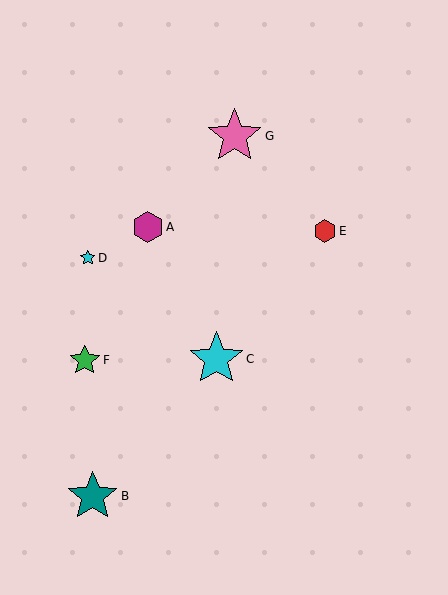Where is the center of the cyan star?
The center of the cyan star is at (88, 258).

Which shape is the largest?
The pink star (labeled G) is the largest.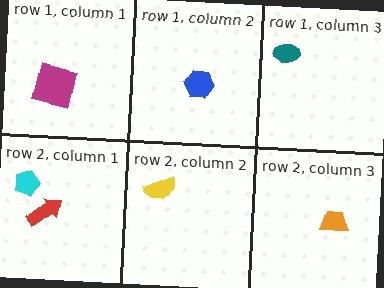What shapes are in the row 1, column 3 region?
The teal ellipse.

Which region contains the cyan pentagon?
The row 2, column 1 region.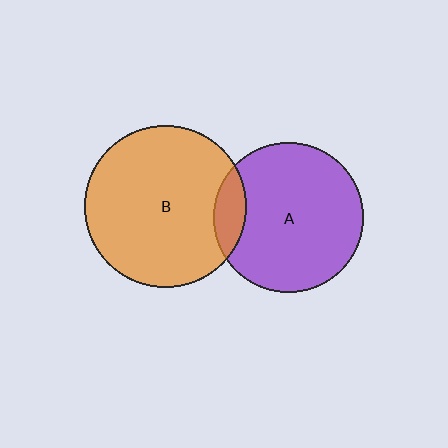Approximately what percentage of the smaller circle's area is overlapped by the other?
Approximately 10%.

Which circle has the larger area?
Circle B (orange).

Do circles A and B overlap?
Yes.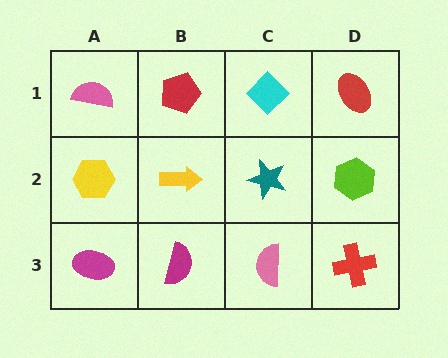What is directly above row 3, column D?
A lime hexagon.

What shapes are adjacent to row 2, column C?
A cyan diamond (row 1, column C), a pink semicircle (row 3, column C), a yellow arrow (row 2, column B), a lime hexagon (row 2, column D).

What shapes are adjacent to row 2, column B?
A red pentagon (row 1, column B), a magenta semicircle (row 3, column B), a yellow hexagon (row 2, column A), a teal star (row 2, column C).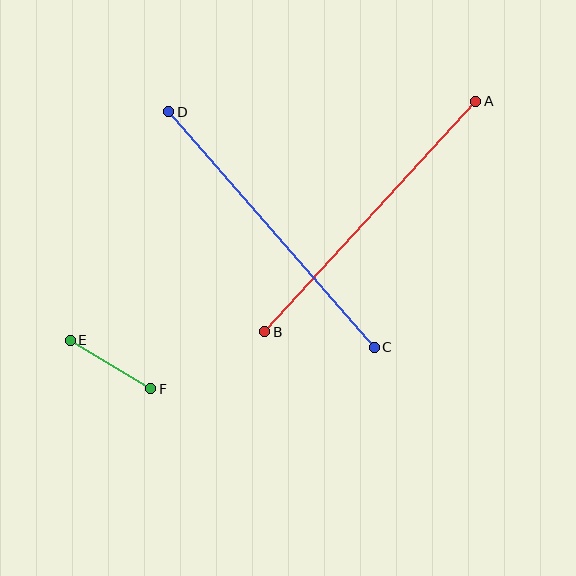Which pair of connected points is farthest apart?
Points C and D are farthest apart.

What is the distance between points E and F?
The distance is approximately 94 pixels.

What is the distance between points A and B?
The distance is approximately 312 pixels.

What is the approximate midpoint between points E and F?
The midpoint is at approximately (111, 364) pixels.